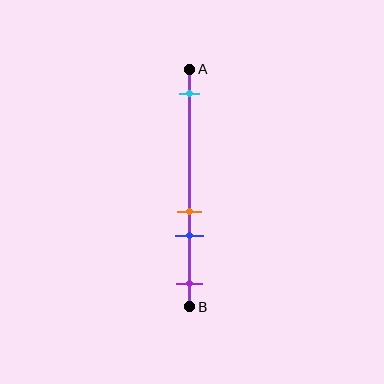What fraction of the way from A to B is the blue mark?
The blue mark is approximately 70% (0.7) of the way from A to B.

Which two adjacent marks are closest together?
The orange and blue marks are the closest adjacent pair.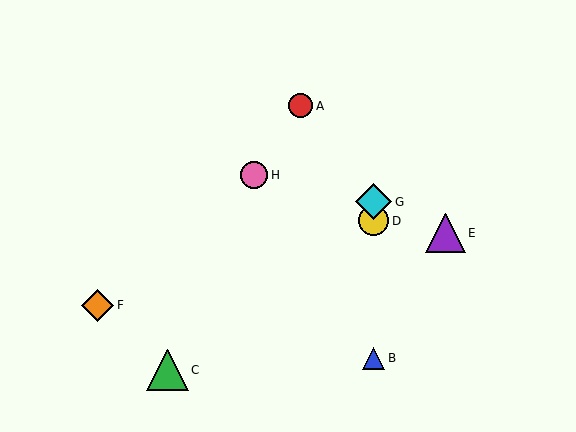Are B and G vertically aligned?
Yes, both are at x≈374.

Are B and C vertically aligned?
No, B is at x≈374 and C is at x≈167.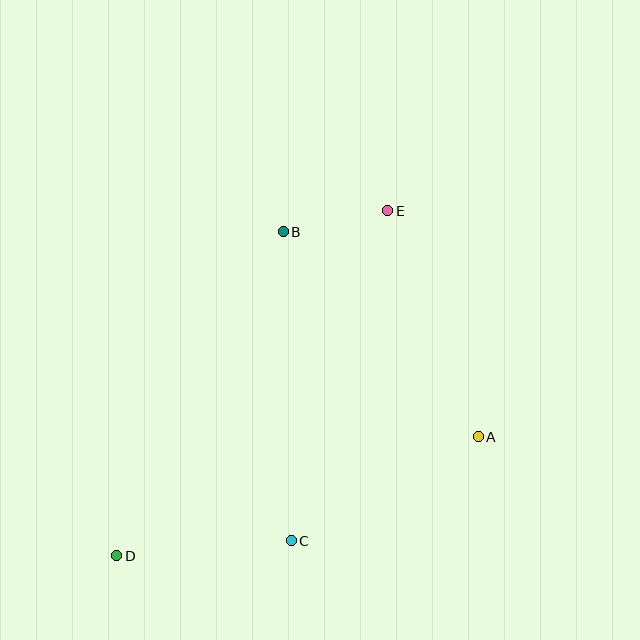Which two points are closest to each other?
Points B and E are closest to each other.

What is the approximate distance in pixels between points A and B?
The distance between A and B is approximately 283 pixels.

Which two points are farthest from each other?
Points D and E are farthest from each other.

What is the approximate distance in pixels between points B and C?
The distance between B and C is approximately 309 pixels.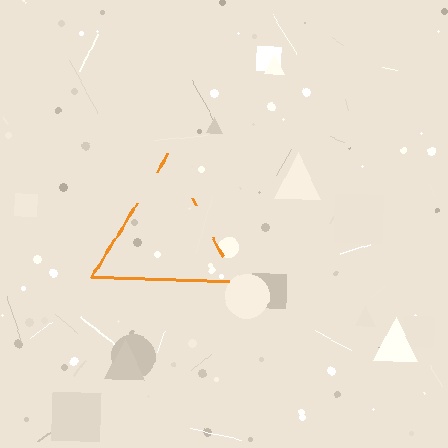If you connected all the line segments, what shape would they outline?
They would outline a triangle.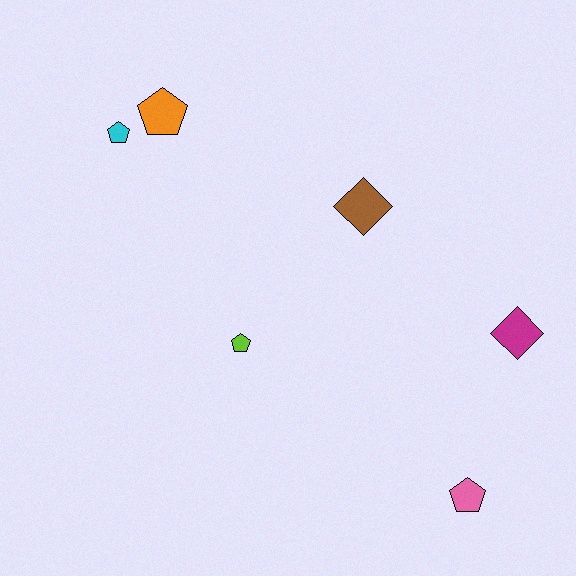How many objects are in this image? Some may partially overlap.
There are 6 objects.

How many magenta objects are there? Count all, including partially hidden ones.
There is 1 magenta object.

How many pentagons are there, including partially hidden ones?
There are 4 pentagons.